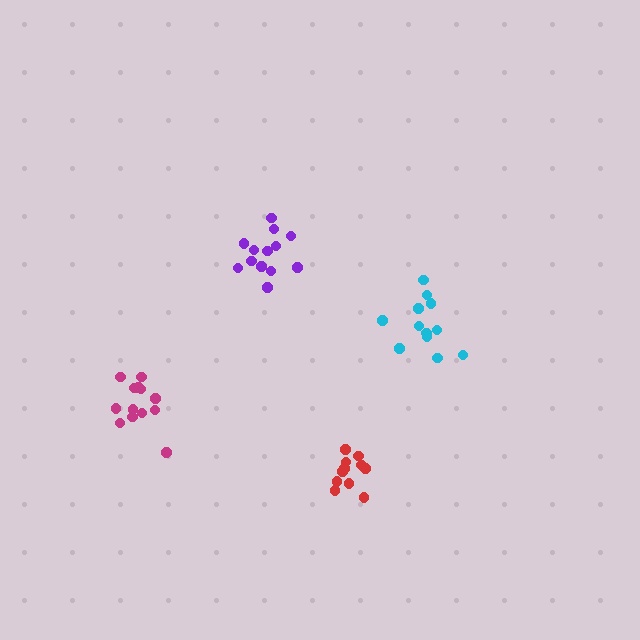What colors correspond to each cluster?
The clusters are colored: cyan, red, magenta, purple.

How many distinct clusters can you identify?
There are 4 distinct clusters.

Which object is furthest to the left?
The magenta cluster is leftmost.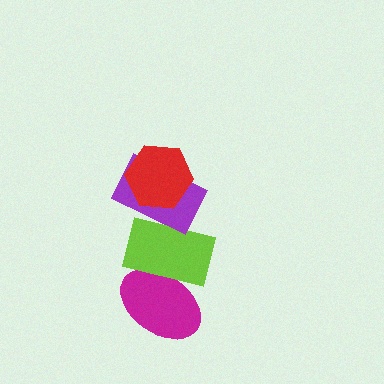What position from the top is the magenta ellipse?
The magenta ellipse is 4th from the top.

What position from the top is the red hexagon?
The red hexagon is 1st from the top.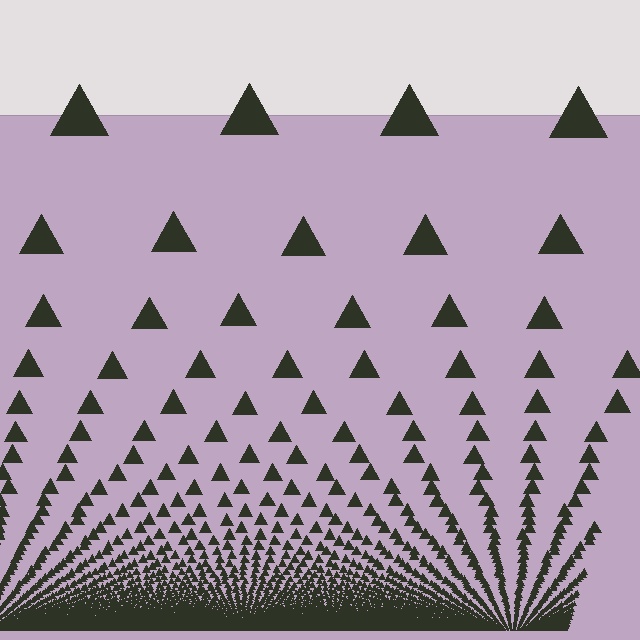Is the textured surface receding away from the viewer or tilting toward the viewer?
The surface appears to tilt toward the viewer. Texture elements get larger and sparser toward the top.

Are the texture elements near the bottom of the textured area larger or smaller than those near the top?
Smaller. The gradient is inverted — elements near the bottom are smaller and denser.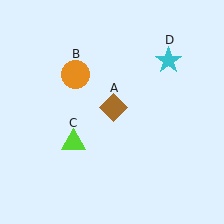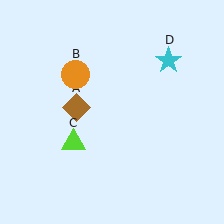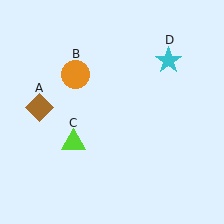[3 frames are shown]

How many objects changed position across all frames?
1 object changed position: brown diamond (object A).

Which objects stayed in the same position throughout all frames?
Orange circle (object B) and lime triangle (object C) and cyan star (object D) remained stationary.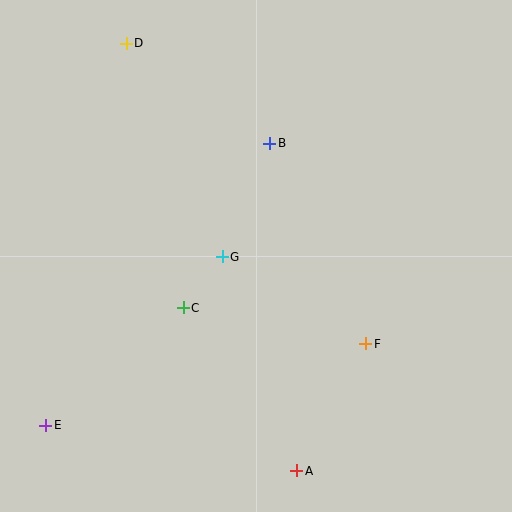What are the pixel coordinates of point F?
Point F is at (366, 344).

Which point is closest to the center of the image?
Point G at (222, 257) is closest to the center.